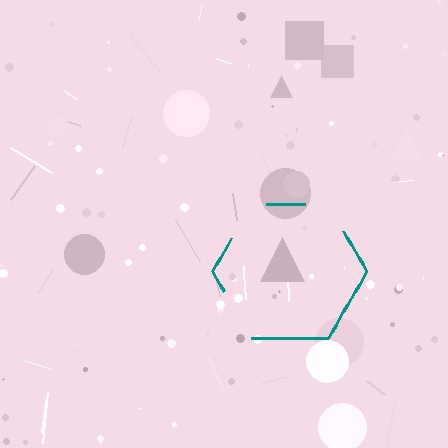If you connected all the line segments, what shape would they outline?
They would outline a hexagon.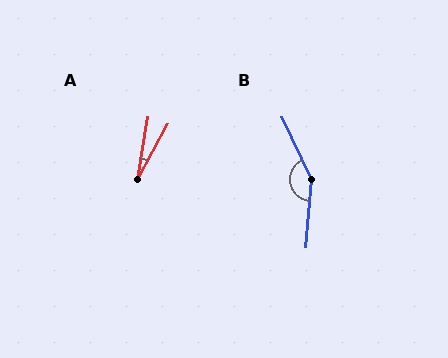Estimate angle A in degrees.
Approximately 18 degrees.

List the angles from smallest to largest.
A (18°), B (150°).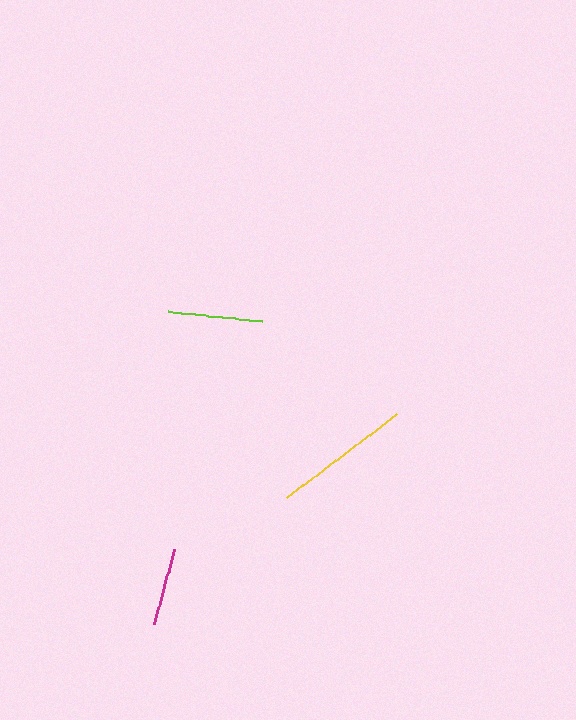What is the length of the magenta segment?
The magenta segment is approximately 78 pixels long.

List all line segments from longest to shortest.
From longest to shortest: yellow, lime, magenta.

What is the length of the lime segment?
The lime segment is approximately 94 pixels long.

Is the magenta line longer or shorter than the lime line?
The lime line is longer than the magenta line.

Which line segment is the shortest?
The magenta line is the shortest at approximately 78 pixels.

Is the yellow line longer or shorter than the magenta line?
The yellow line is longer than the magenta line.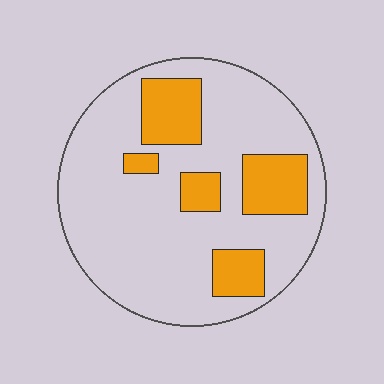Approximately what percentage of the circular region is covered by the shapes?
Approximately 25%.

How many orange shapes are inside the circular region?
5.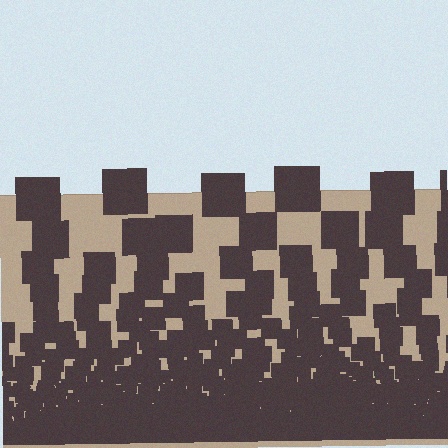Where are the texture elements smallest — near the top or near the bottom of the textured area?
Near the bottom.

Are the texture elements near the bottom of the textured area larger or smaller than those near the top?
Smaller. The gradient is inverted — elements near the bottom are smaller and denser.